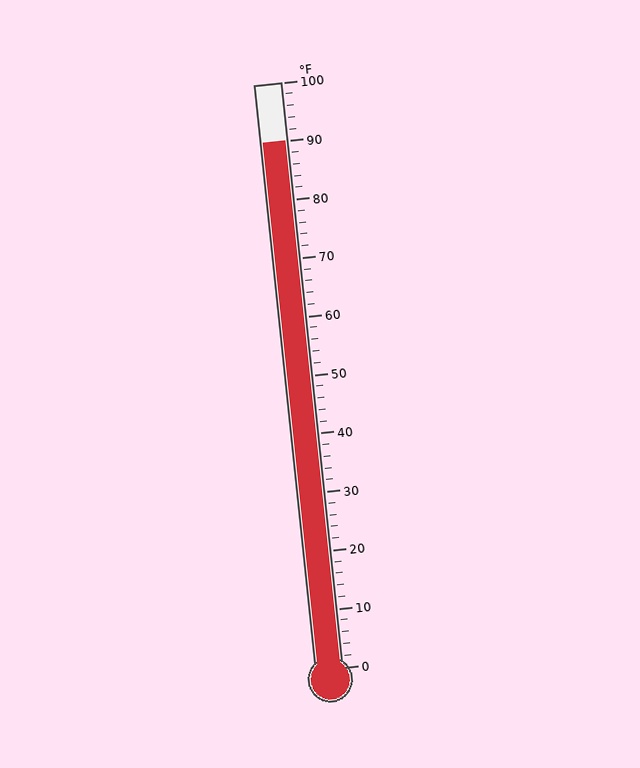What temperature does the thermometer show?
The thermometer shows approximately 90°F.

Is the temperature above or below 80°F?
The temperature is above 80°F.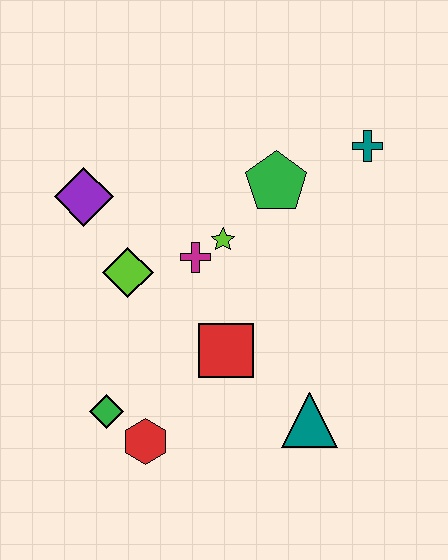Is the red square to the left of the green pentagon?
Yes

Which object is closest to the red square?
The magenta cross is closest to the red square.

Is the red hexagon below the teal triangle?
Yes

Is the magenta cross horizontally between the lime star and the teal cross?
No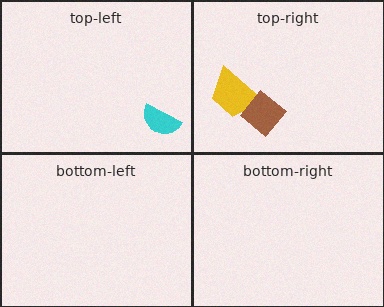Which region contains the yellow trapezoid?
The top-right region.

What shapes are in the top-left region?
The cyan semicircle.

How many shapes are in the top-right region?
2.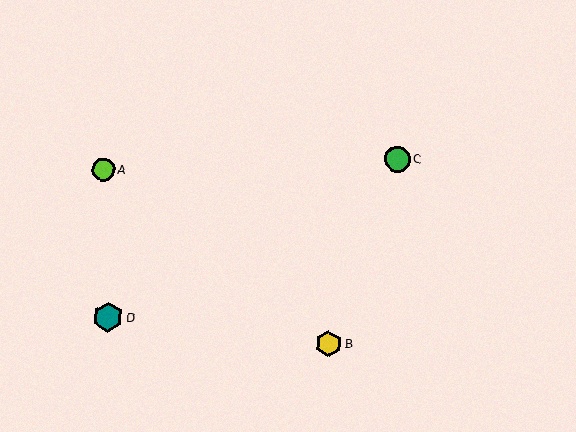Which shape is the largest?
The teal hexagon (labeled D) is the largest.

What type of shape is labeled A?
Shape A is a lime circle.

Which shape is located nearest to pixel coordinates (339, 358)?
The yellow hexagon (labeled B) at (329, 344) is nearest to that location.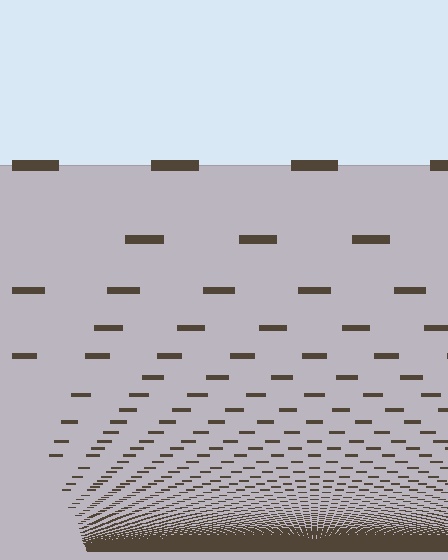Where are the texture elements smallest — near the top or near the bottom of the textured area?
Near the bottom.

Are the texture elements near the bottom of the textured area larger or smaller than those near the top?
Smaller. The gradient is inverted — elements near the bottom are smaller and denser.